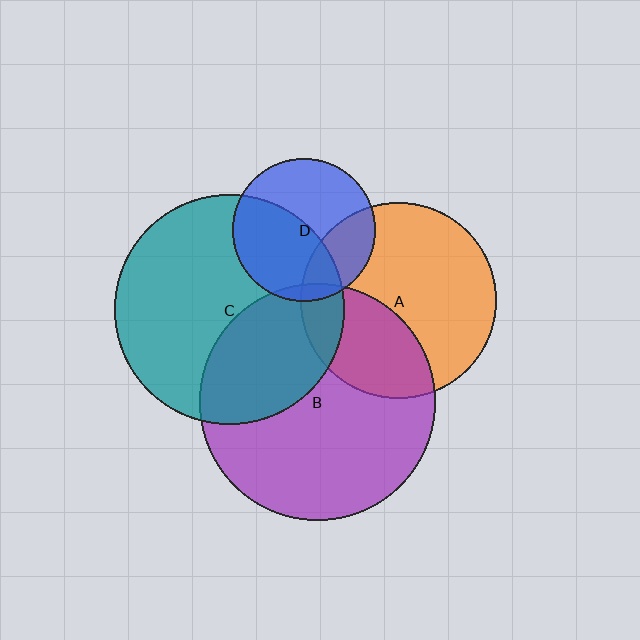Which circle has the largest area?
Circle B (purple).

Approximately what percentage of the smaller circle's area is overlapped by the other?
Approximately 35%.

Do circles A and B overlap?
Yes.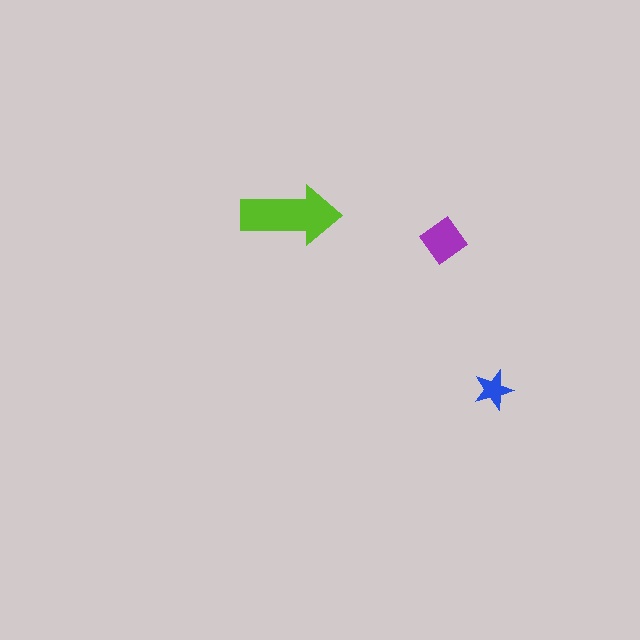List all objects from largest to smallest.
The lime arrow, the purple diamond, the blue star.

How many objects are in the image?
There are 3 objects in the image.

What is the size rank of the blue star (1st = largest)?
3rd.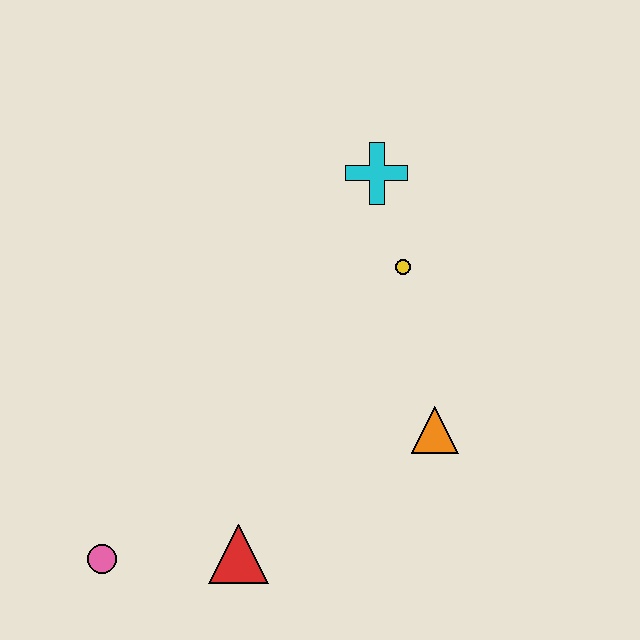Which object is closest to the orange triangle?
The yellow circle is closest to the orange triangle.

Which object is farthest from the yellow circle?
The pink circle is farthest from the yellow circle.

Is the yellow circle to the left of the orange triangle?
Yes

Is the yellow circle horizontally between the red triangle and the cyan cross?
No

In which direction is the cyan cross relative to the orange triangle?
The cyan cross is above the orange triangle.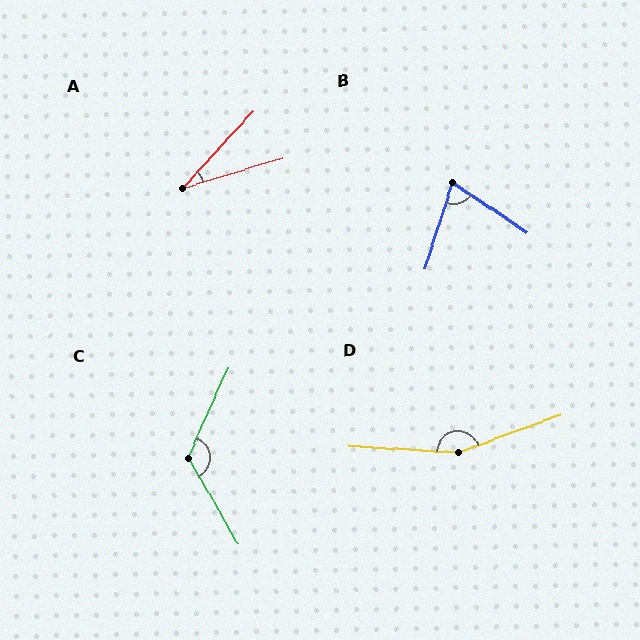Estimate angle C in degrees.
Approximately 126 degrees.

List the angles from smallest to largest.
A (30°), B (74°), C (126°), D (157°).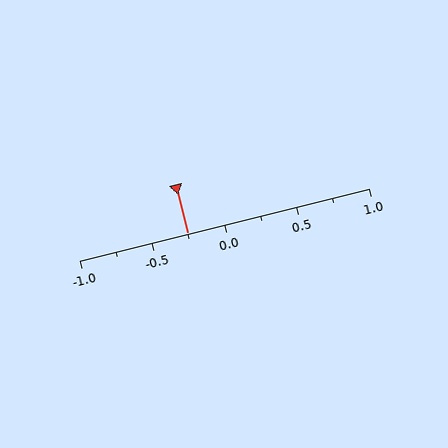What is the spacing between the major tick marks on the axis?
The major ticks are spaced 0.5 apart.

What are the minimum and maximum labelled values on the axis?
The axis runs from -1.0 to 1.0.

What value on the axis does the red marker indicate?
The marker indicates approximately -0.25.